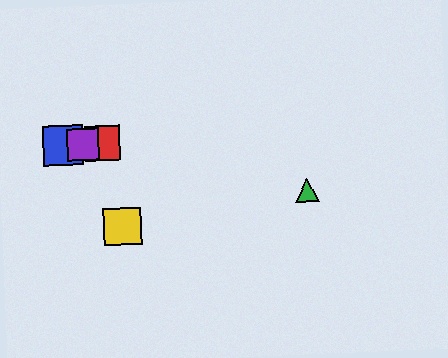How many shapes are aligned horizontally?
3 shapes (the red square, the blue square, the purple square) are aligned horizontally.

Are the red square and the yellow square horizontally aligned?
No, the red square is at y≈143 and the yellow square is at y≈226.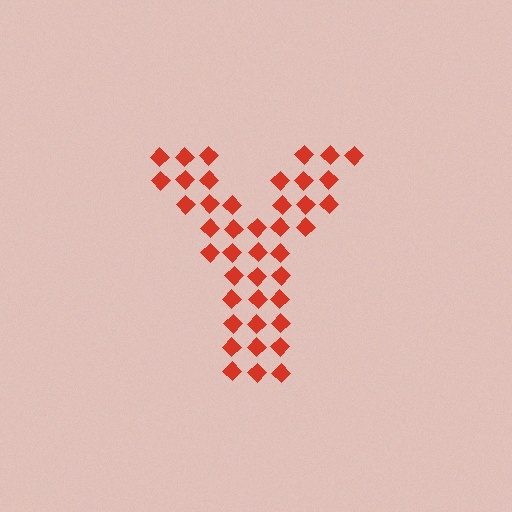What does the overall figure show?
The overall figure shows the letter Y.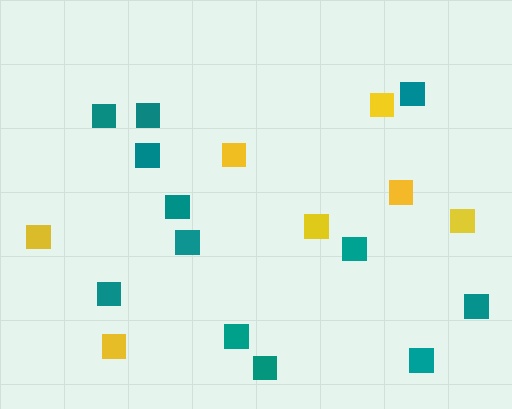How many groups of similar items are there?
There are 2 groups: one group of yellow squares (7) and one group of teal squares (12).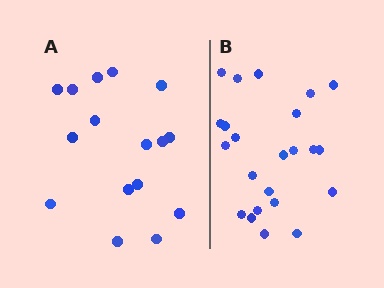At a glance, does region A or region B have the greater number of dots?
Region B (the right region) has more dots.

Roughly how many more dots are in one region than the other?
Region B has roughly 8 or so more dots than region A.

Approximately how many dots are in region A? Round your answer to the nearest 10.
About 20 dots. (The exact count is 16, which rounds to 20.)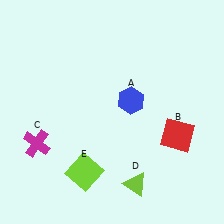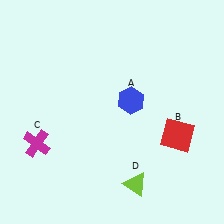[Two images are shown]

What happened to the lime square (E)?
The lime square (E) was removed in Image 2. It was in the bottom-left area of Image 1.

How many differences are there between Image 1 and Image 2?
There is 1 difference between the two images.